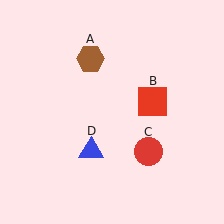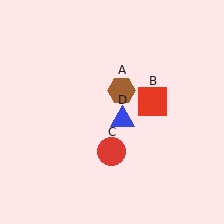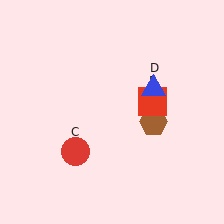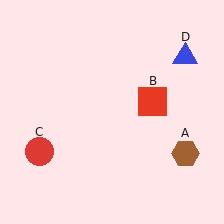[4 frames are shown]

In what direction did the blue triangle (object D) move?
The blue triangle (object D) moved up and to the right.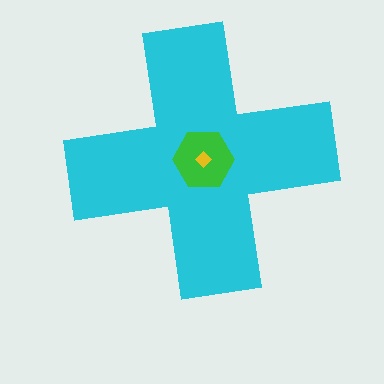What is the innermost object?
The yellow diamond.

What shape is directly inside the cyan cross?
The green hexagon.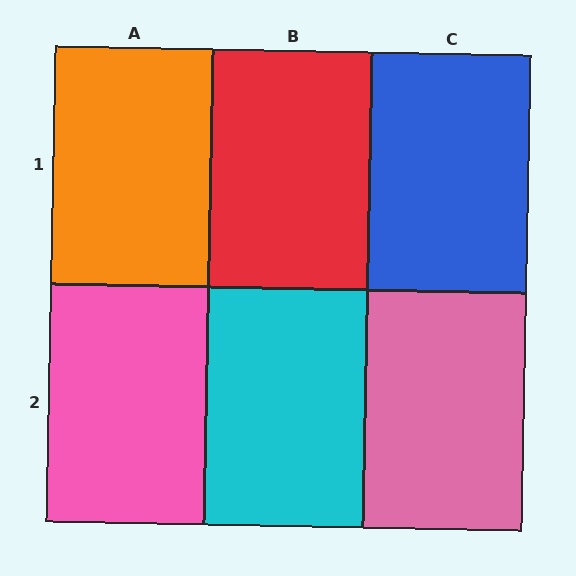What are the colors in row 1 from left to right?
Orange, red, blue.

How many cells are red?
1 cell is red.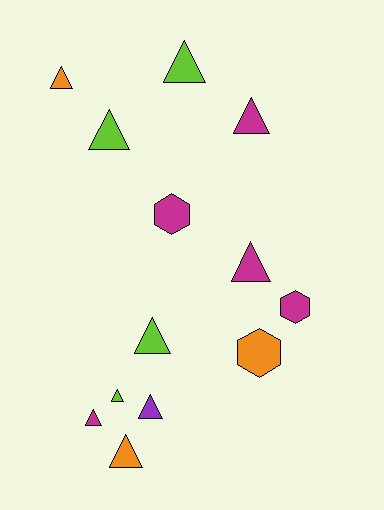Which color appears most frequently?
Magenta, with 5 objects.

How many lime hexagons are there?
There are no lime hexagons.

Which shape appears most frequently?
Triangle, with 10 objects.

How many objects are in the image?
There are 13 objects.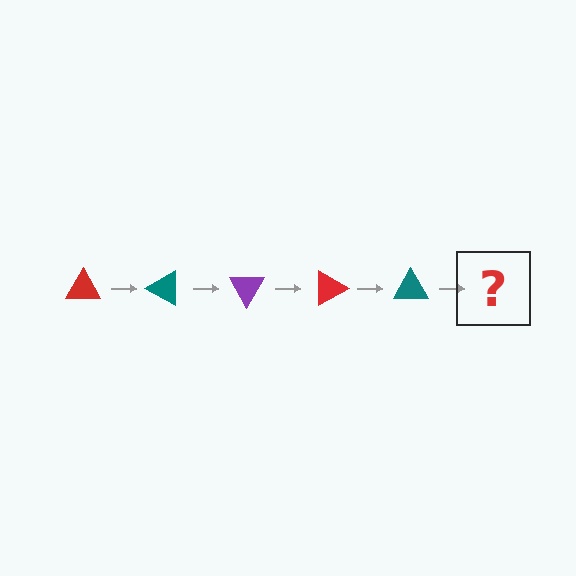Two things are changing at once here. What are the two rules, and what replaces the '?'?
The two rules are that it rotates 30 degrees each step and the color cycles through red, teal, and purple. The '?' should be a purple triangle, rotated 150 degrees from the start.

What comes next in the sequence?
The next element should be a purple triangle, rotated 150 degrees from the start.